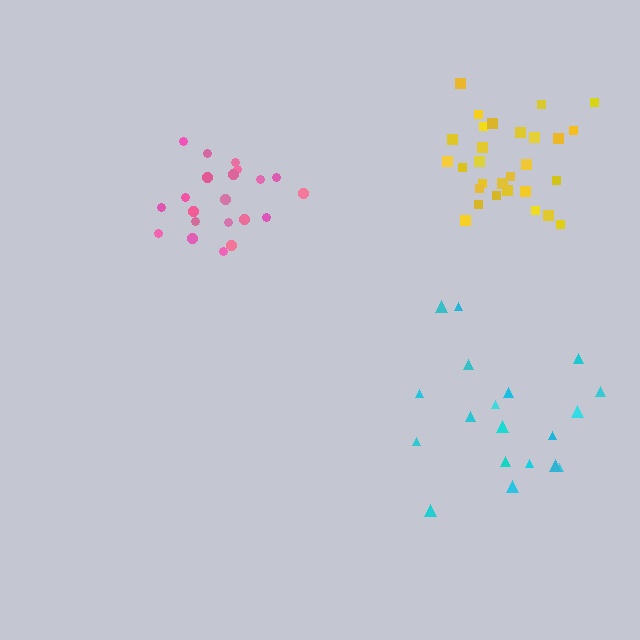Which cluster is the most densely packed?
Yellow.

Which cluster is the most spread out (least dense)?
Cyan.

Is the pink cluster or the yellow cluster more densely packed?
Yellow.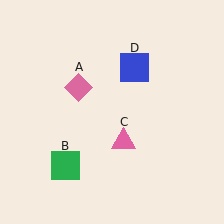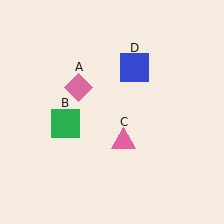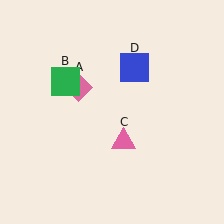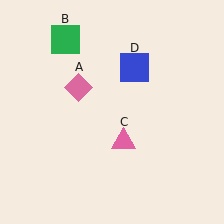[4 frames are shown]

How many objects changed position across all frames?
1 object changed position: green square (object B).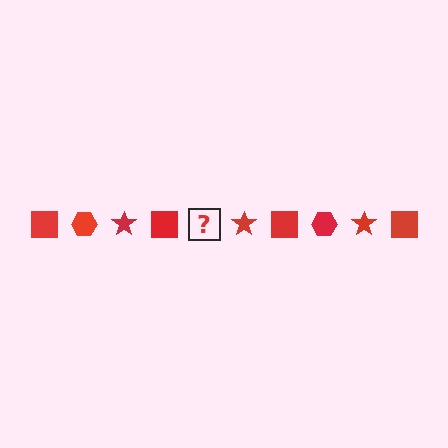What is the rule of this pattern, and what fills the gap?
The rule is that the pattern cycles through square, hexagon, star shapes in red. The gap should be filled with a red hexagon.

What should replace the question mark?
The question mark should be replaced with a red hexagon.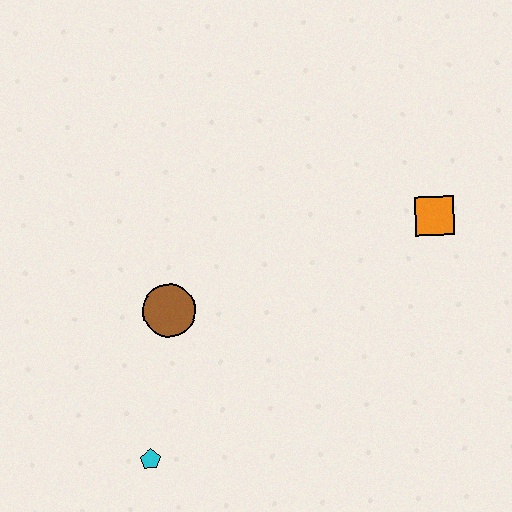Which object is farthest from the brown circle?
The orange square is farthest from the brown circle.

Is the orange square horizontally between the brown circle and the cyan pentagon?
No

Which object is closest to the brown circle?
The cyan pentagon is closest to the brown circle.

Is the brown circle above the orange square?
No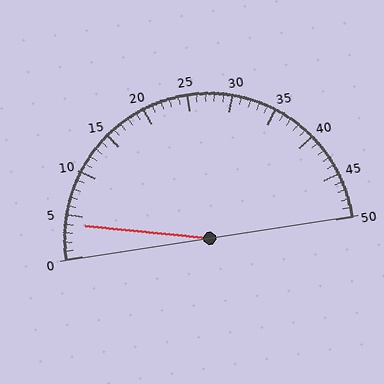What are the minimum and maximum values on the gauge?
The gauge ranges from 0 to 50.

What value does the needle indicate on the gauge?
The needle indicates approximately 4.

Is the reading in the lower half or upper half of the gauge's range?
The reading is in the lower half of the range (0 to 50).